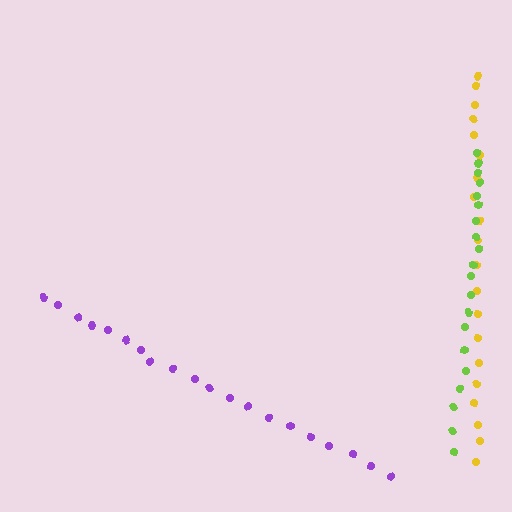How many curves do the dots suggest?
There are 3 distinct paths.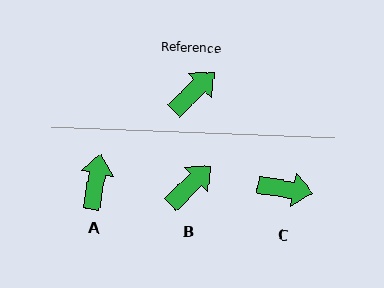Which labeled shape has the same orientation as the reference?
B.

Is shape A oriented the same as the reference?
No, it is off by about 36 degrees.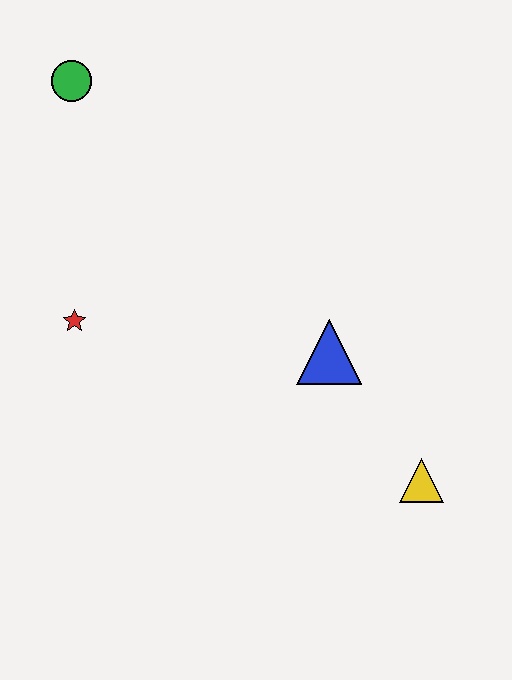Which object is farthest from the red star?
The yellow triangle is farthest from the red star.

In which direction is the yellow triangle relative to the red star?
The yellow triangle is to the right of the red star.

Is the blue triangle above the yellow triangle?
Yes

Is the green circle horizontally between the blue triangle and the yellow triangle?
No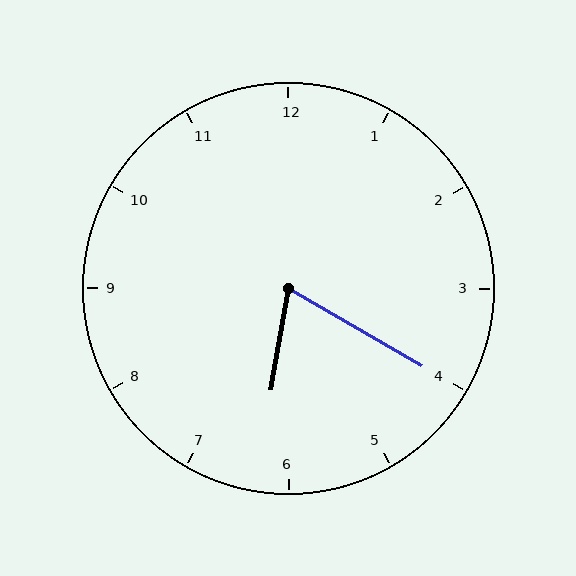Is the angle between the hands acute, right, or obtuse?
It is acute.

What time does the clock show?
6:20.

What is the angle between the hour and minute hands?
Approximately 70 degrees.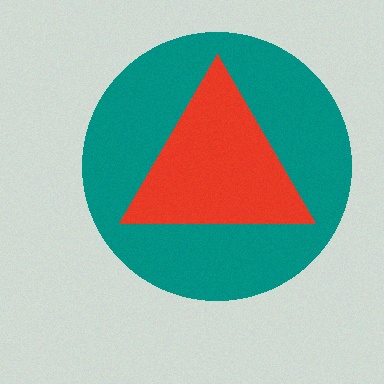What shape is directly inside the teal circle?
The red triangle.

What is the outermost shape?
The teal circle.